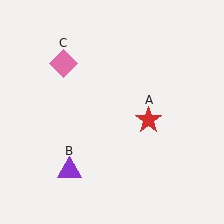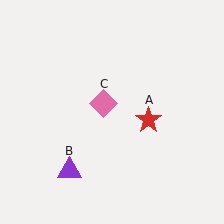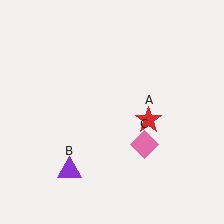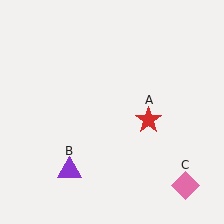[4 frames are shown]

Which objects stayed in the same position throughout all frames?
Red star (object A) and purple triangle (object B) remained stationary.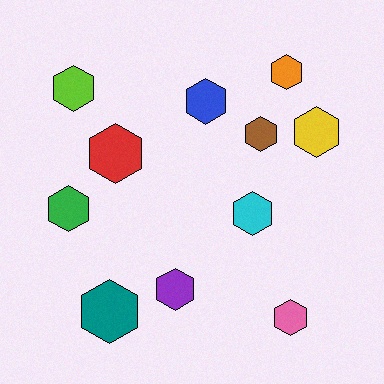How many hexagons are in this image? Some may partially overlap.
There are 11 hexagons.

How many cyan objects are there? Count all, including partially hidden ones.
There is 1 cyan object.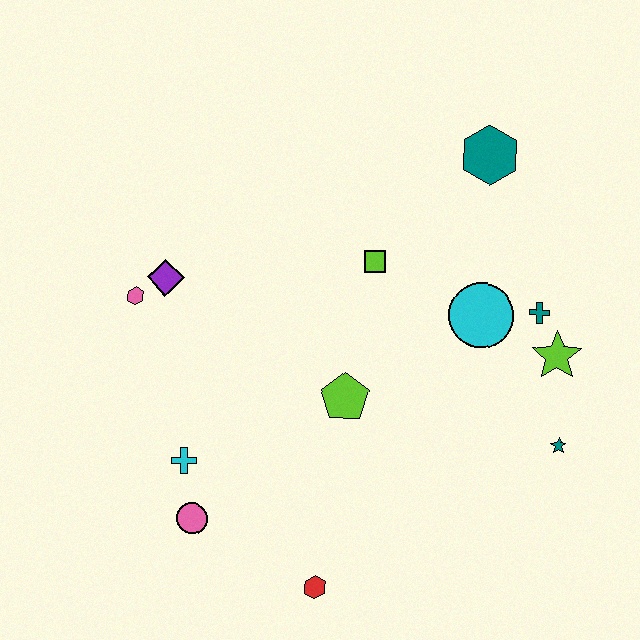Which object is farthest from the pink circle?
The teal hexagon is farthest from the pink circle.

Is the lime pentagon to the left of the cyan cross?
No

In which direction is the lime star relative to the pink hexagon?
The lime star is to the right of the pink hexagon.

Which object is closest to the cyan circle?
The teal cross is closest to the cyan circle.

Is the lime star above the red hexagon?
Yes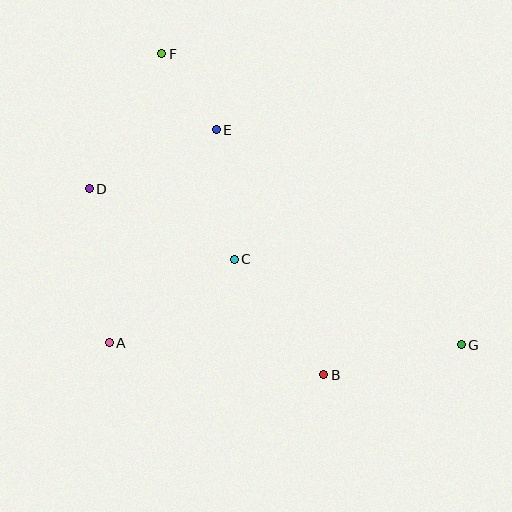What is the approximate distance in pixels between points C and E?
The distance between C and E is approximately 131 pixels.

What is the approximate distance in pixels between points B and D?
The distance between B and D is approximately 299 pixels.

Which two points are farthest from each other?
Points F and G are farthest from each other.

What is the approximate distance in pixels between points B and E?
The distance between B and E is approximately 267 pixels.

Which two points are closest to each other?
Points E and F are closest to each other.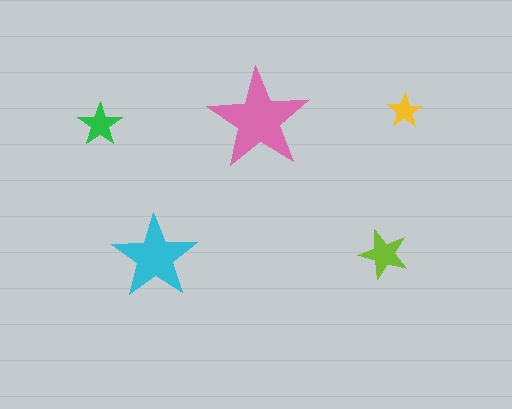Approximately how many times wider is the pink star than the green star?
About 2.5 times wider.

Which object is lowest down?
The cyan star is bottommost.